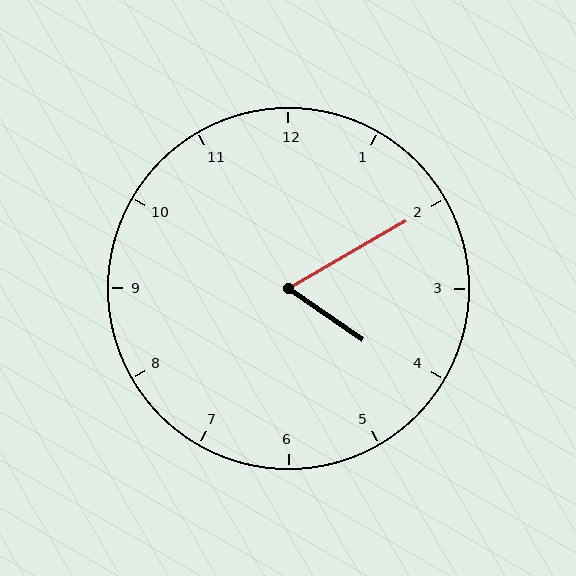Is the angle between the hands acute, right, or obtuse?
It is acute.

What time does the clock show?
4:10.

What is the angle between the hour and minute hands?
Approximately 65 degrees.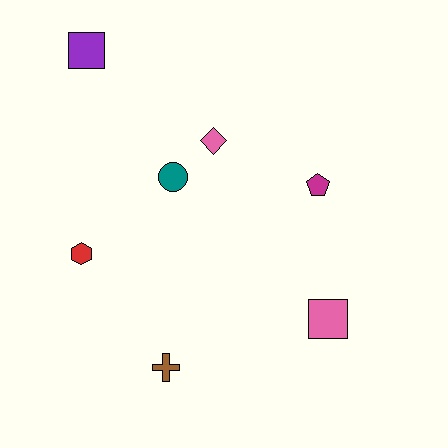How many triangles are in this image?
There are no triangles.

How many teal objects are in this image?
There is 1 teal object.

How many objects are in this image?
There are 7 objects.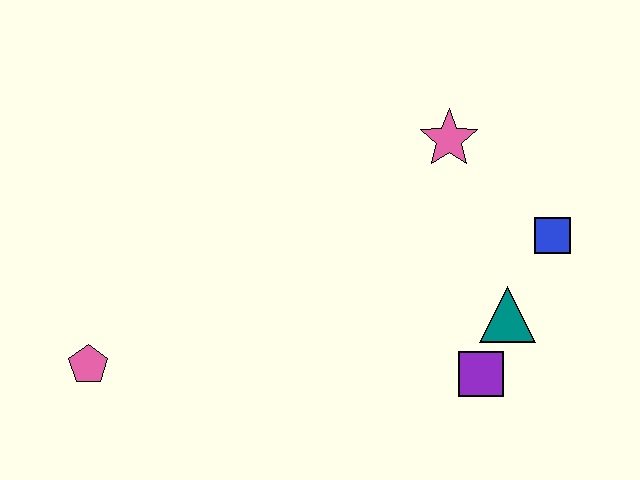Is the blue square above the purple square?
Yes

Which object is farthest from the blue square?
The pink pentagon is farthest from the blue square.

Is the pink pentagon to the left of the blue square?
Yes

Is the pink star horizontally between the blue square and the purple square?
No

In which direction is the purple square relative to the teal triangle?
The purple square is below the teal triangle.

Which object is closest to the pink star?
The blue square is closest to the pink star.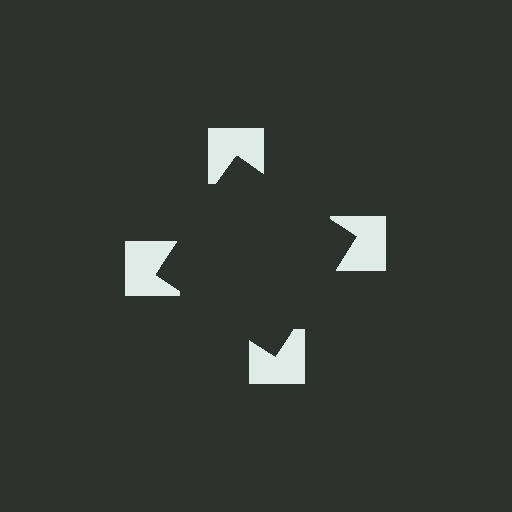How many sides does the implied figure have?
4 sides.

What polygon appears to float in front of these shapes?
An illusory square — its edges are inferred from the aligned wedge cuts in the notched squares, not physically drawn.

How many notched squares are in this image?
There are 4 — one at each vertex of the illusory square.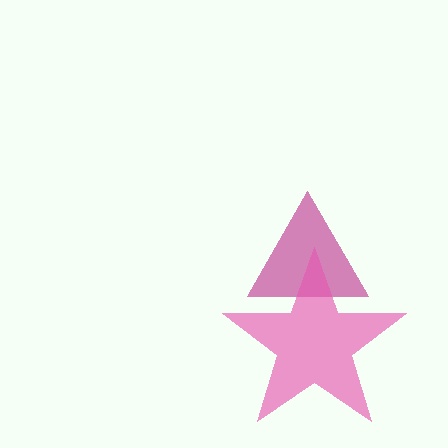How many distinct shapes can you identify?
There are 2 distinct shapes: a magenta triangle, a pink star.